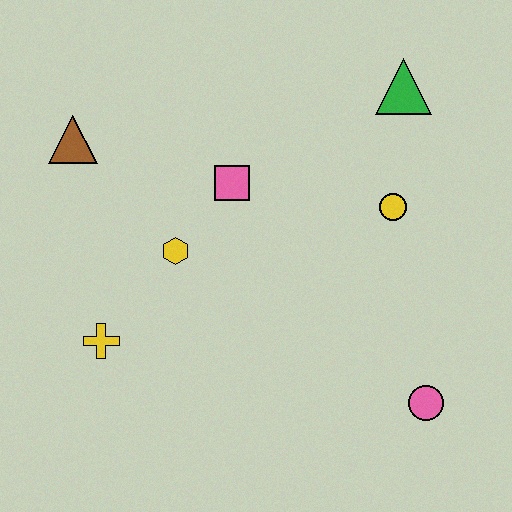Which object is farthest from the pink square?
The pink circle is farthest from the pink square.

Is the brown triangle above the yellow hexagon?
Yes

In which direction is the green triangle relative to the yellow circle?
The green triangle is above the yellow circle.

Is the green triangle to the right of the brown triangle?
Yes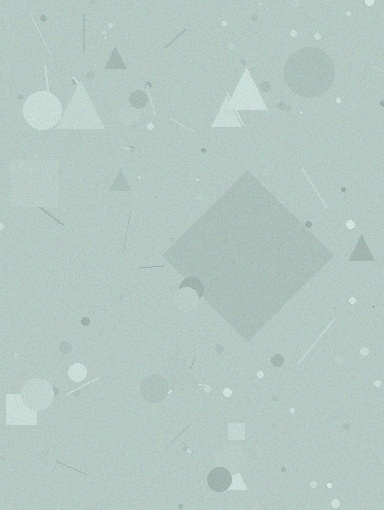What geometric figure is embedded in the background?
A diamond is embedded in the background.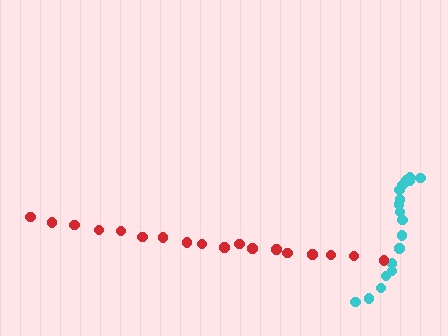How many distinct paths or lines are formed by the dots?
There are 2 distinct paths.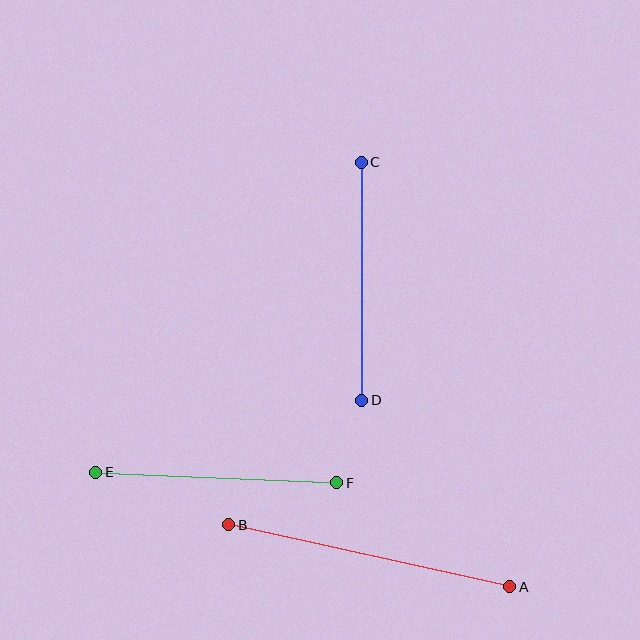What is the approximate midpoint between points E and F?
The midpoint is at approximately (216, 478) pixels.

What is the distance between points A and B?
The distance is approximately 288 pixels.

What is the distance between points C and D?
The distance is approximately 238 pixels.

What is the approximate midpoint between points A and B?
The midpoint is at approximately (369, 556) pixels.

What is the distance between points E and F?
The distance is approximately 241 pixels.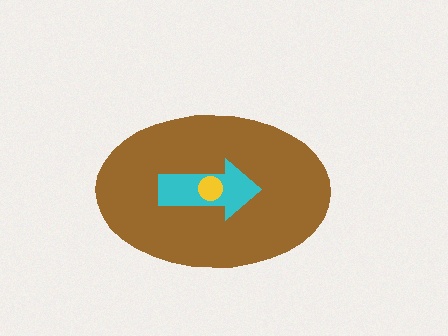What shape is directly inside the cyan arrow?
The yellow circle.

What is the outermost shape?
The brown ellipse.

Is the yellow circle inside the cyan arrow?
Yes.